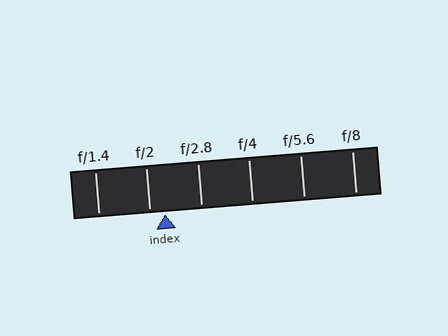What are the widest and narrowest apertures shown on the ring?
The widest aperture shown is f/1.4 and the narrowest is f/8.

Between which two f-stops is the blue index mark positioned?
The index mark is between f/2 and f/2.8.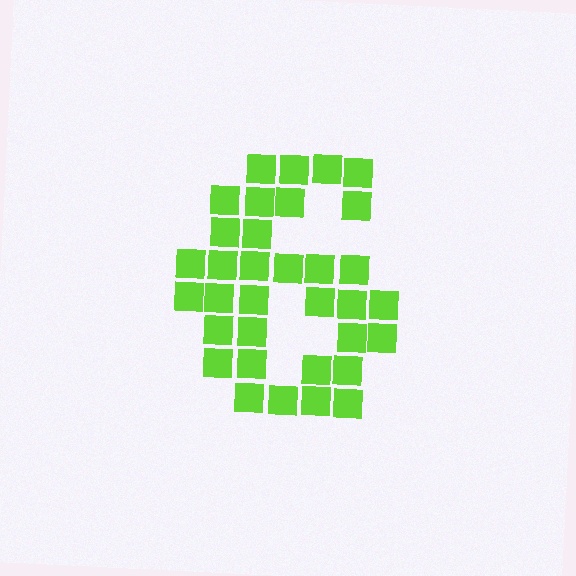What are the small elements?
The small elements are squares.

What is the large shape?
The large shape is the digit 6.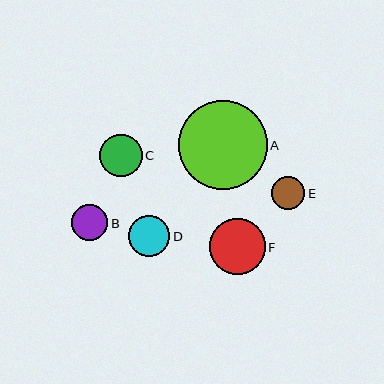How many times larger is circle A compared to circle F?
Circle A is approximately 1.6 times the size of circle F.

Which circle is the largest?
Circle A is the largest with a size of approximately 89 pixels.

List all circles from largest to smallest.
From largest to smallest: A, F, C, D, B, E.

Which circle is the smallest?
Circle E is the smallest with a size of approximately 33 pixels.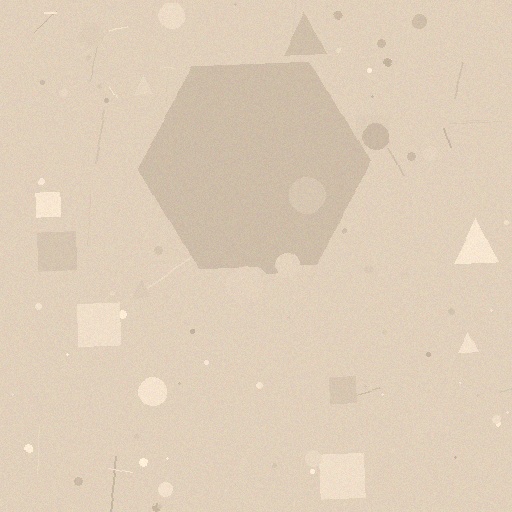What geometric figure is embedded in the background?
A hexagon is embedded in the background.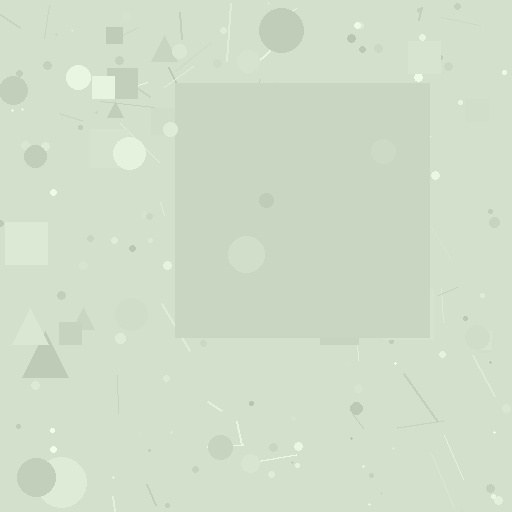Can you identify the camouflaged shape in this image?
The camouflaged shape is a square.